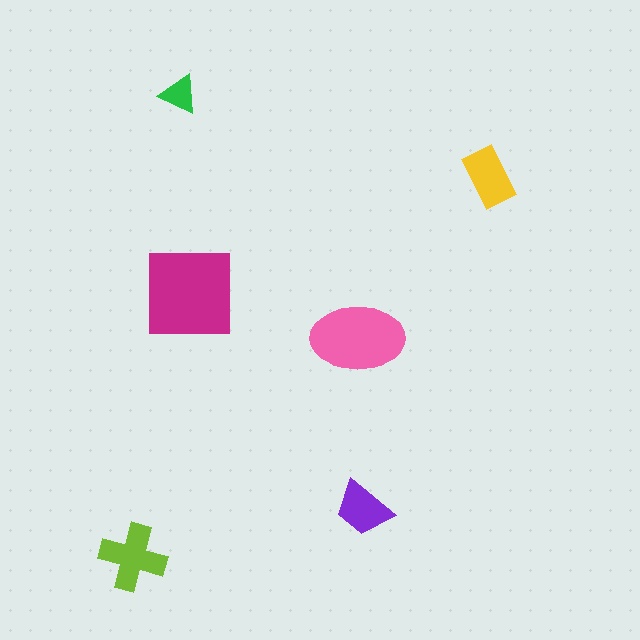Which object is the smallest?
The green triangle.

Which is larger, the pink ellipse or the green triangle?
The pink ellipse.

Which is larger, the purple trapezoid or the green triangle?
The purple trapezoid.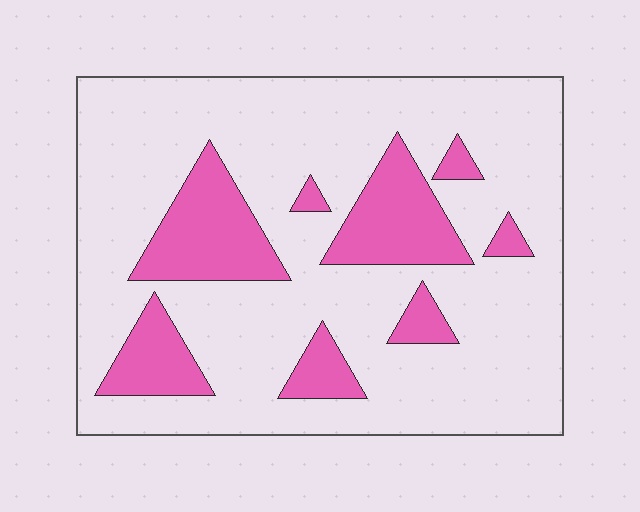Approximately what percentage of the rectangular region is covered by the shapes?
Approximately 20%.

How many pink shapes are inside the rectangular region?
8.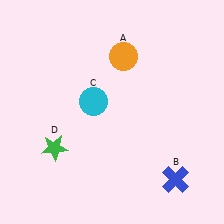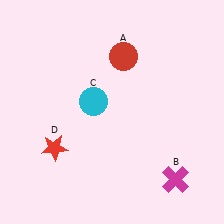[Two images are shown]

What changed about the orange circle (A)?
In Image 1, A is orange. In Image 2, it changed to red.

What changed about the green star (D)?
In Image 1, D is green. In Image 2, it changed to red.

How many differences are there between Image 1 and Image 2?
There are 3 differences between the two images.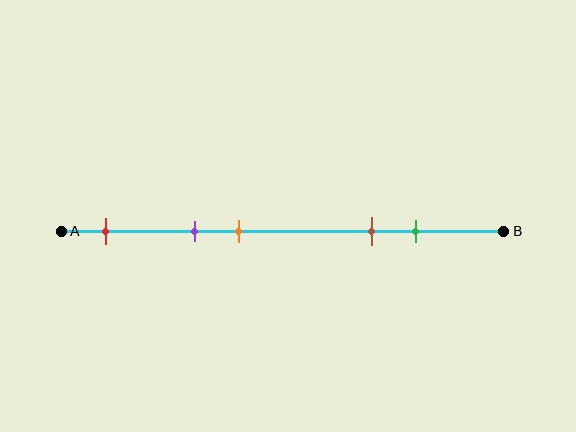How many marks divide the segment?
There are 5 marks dividing the segment.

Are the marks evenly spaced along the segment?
No, the marks are not evenly spaced.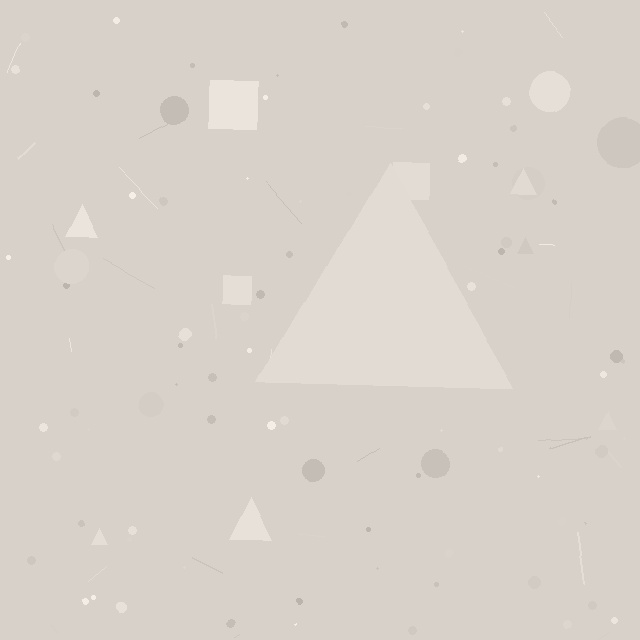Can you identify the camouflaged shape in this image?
The camouflaged shape is a triangle.